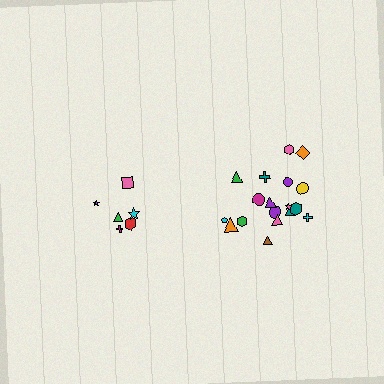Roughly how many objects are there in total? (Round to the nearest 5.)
Roughly 25 objects in total.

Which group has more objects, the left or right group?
The right group.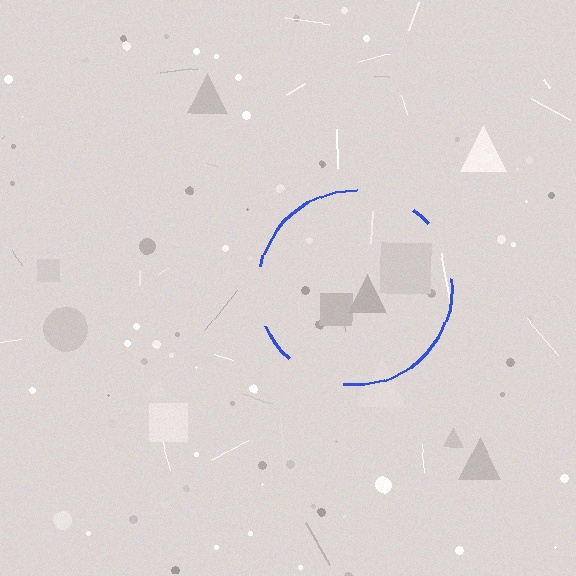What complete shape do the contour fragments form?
The contour fragments form a circle.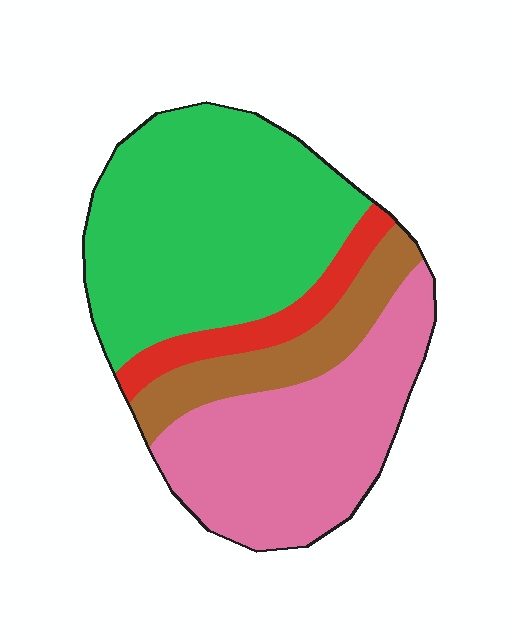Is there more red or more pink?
Pink.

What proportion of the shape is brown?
Brown covers roughly 15% of the shape.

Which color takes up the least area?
Red, at roughly 10%.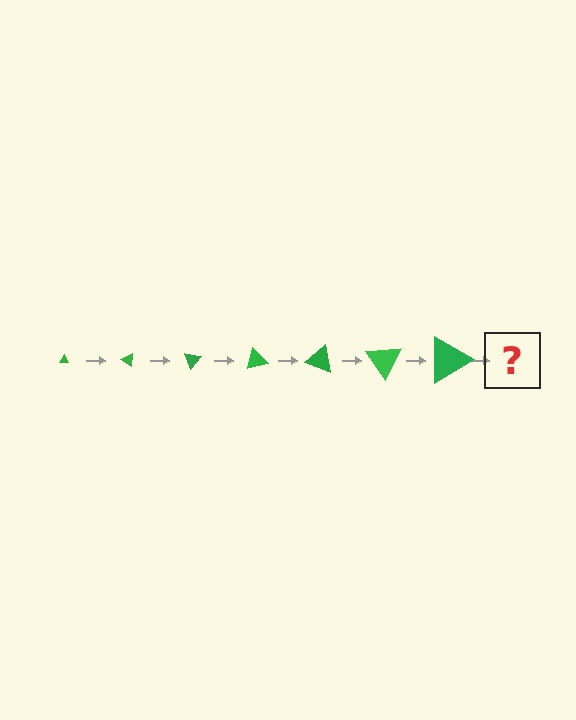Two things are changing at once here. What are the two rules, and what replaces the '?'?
The two rules are that the triangle grows larger each step and it rotates 35 degrees each step. The '?' should be a triangle, larger than the previous one and rotated 245 degrees from the start.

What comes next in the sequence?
The next element should be a triangle, larger than the previous one and rotated 245 degrees from the start.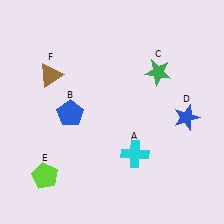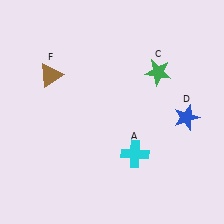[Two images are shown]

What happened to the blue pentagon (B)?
The blue pentagon (B) was removed in Image 2. It was in the bottom-left area of Image 1.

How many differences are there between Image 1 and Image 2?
There are 2 differences between the two images.